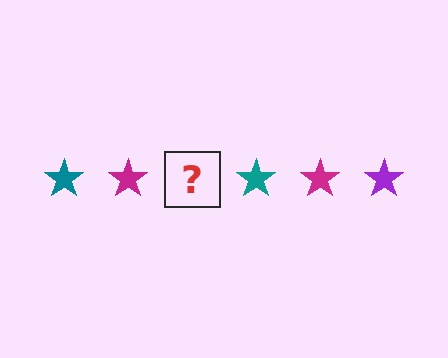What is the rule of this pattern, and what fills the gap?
The rule is that the pattern cycles through teal, magenta, purple stars. The gap should be filled with a purple star.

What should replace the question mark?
The question mark should be replaced with a purple star.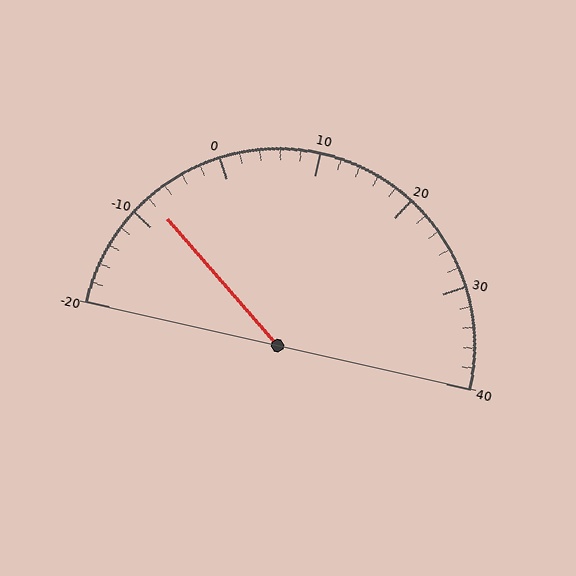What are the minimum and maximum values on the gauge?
The gauge ranges from -20 to 40.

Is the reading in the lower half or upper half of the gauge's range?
The reading is in the lower half of the range (-20 to 40).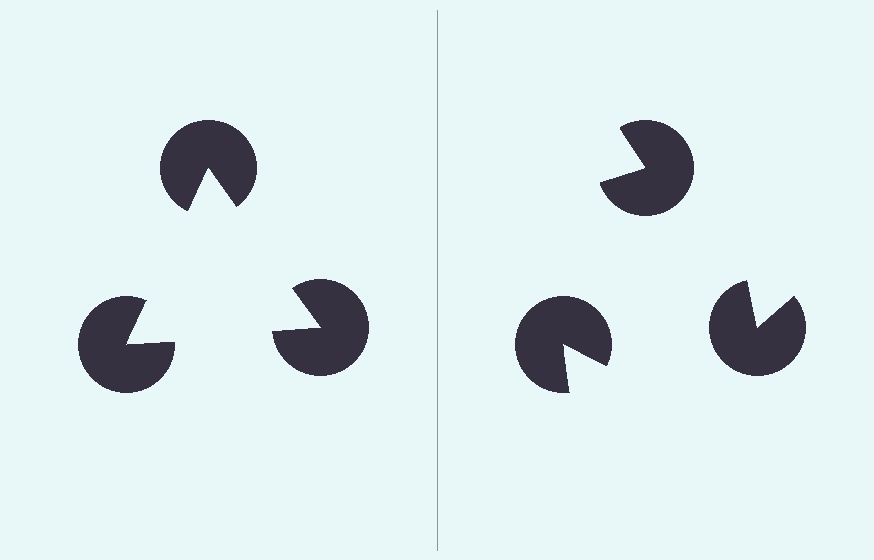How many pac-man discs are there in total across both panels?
6 — 3 on each side.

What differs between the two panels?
The pac-man discs are positioned identically on both sides; only the wedge orientations differ. On the left they align to a triangle; on the right they are misaligned.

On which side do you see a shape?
An illusory triangle appears on the left side. On the right side the wedge cuts are rotated, so no coherent shape forms.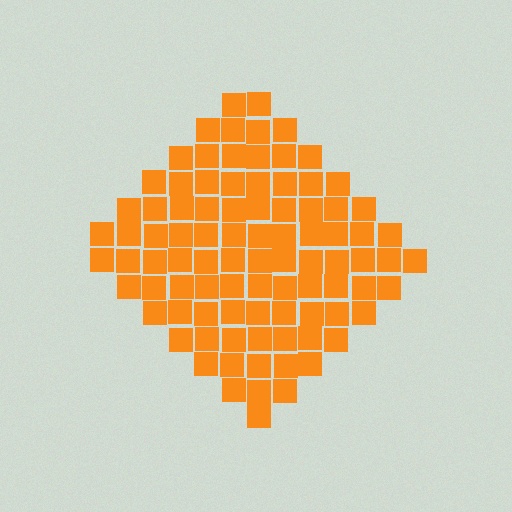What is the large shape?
The large shape is a diamond.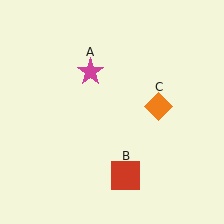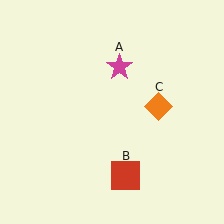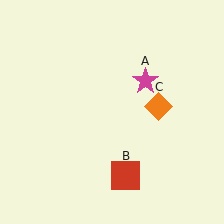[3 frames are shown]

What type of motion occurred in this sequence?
The magenta star (object A) rotated clockwise around the center of the scene.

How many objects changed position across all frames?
1 object changed position: magenta star (object A).